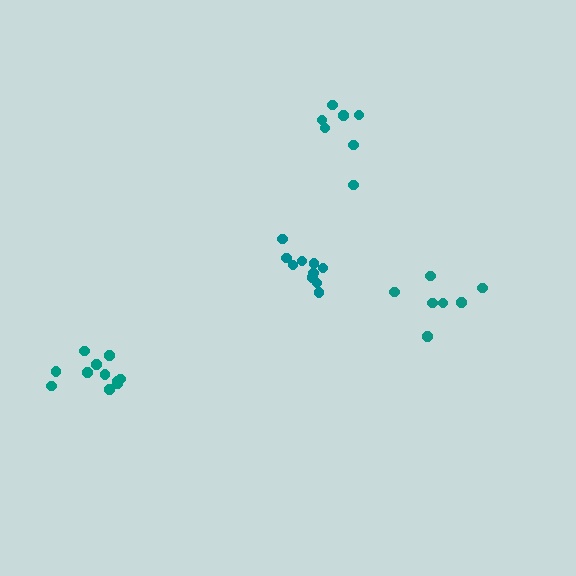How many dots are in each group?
Group 1: 7 dots, Group 2: 7 dots, Group 3: 11 dots, Group 4: 10 dots (35 total).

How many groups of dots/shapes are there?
There are 4 groups.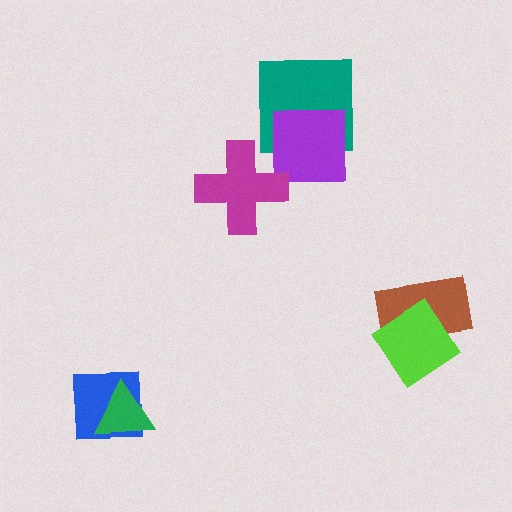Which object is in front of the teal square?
The purple square is in front of the teal square.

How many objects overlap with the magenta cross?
0 objects overlap with the magenta cross.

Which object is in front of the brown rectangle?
The lime diamond is in front of the brown rectangle.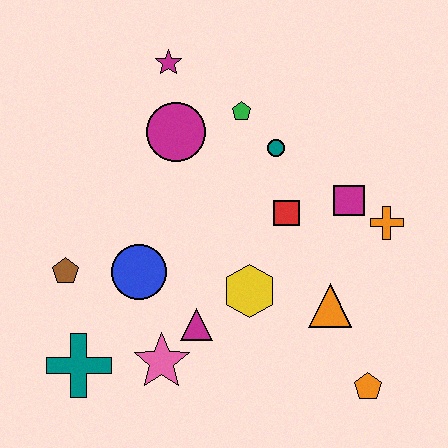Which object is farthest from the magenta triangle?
The magenta star is farthest from the magenta triangle.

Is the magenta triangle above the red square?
No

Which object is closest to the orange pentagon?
The orange triangle is closest to the orange pentagon.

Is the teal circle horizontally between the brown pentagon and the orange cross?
Yes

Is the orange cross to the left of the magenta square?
No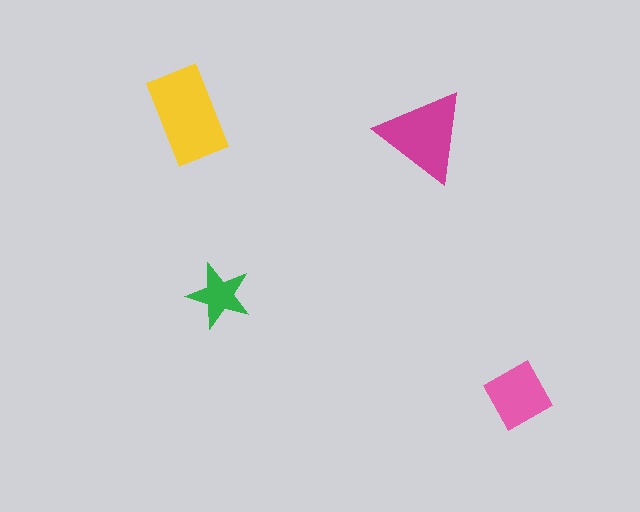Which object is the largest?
The yellow rectangle.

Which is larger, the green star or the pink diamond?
The pink diamond.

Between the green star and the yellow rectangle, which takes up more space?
The yellow rectangle.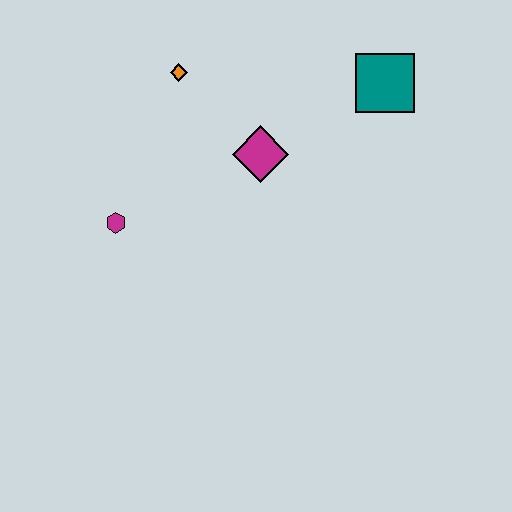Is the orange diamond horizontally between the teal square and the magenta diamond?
No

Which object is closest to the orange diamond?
The magenta diamond is closest to the orange diamond.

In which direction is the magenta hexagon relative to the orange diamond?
The magenta hexagon is below the orange diamond.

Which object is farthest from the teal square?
The magenta hexagon is farthest from the teal square.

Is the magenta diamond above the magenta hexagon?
Yes